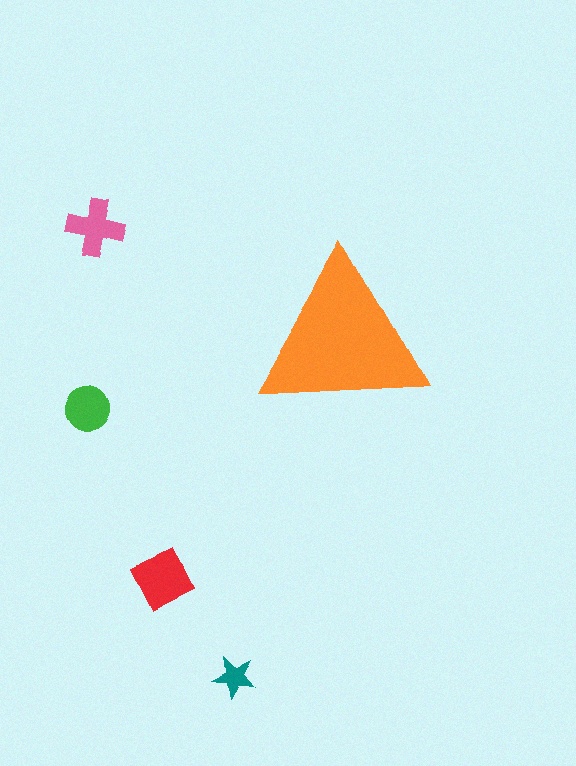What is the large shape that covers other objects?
An orange triangle.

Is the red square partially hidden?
No, the red square is fully visible.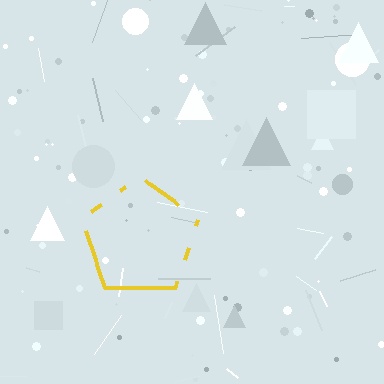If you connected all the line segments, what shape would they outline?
They would outline a pentagon.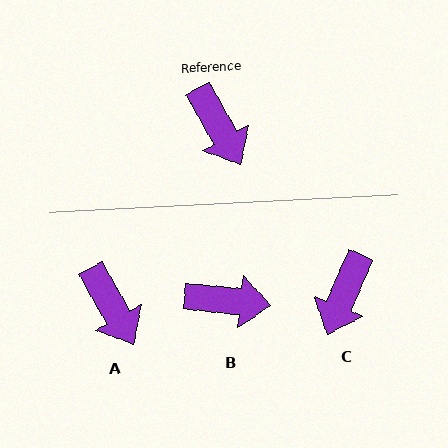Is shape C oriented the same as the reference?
No, it is off by about 52 degrees.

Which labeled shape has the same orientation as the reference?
A.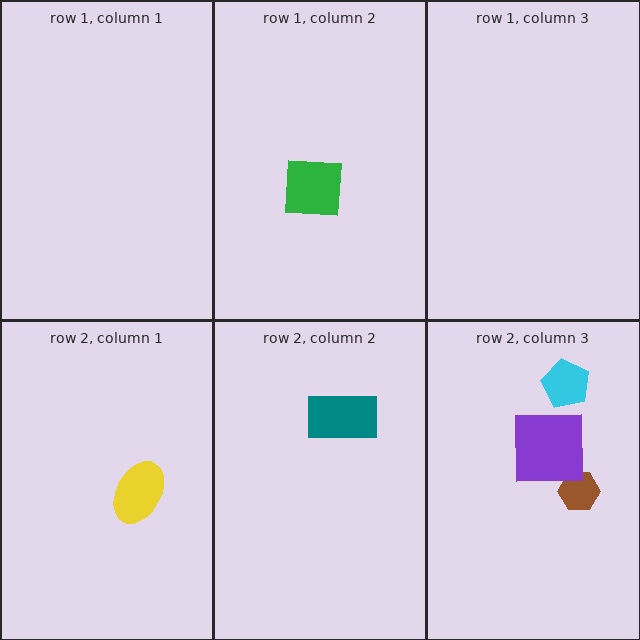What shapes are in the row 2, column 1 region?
The yellow ellipse.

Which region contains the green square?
The row 1, column 2 region.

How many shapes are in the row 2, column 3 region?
3.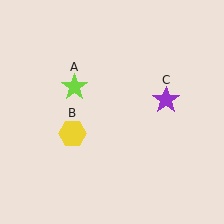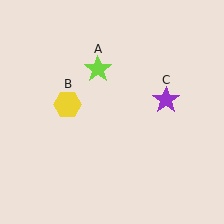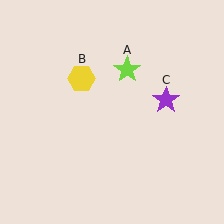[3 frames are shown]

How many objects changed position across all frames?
2 objects changed position: lime star (object A), yellow hexagon (object B).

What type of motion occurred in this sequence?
The lime star (object A), yellow hexagon (object B) rotated clockwise around the center of the scene.